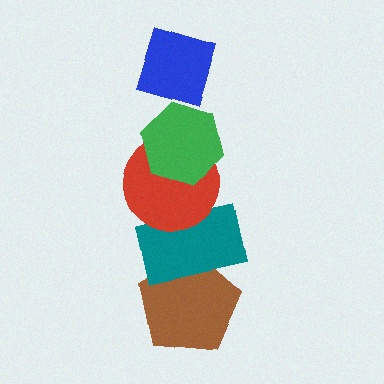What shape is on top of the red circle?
The green hexagon is on top of the red circle.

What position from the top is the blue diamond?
The blue diamond is 1st from the top.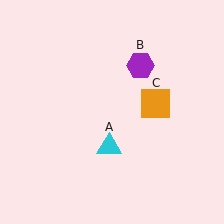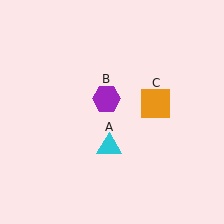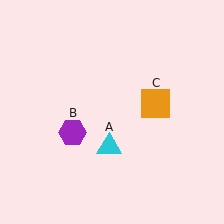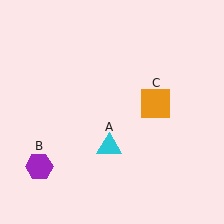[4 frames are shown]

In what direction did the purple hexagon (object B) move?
The purple hexagon (object B) moved down and to the left.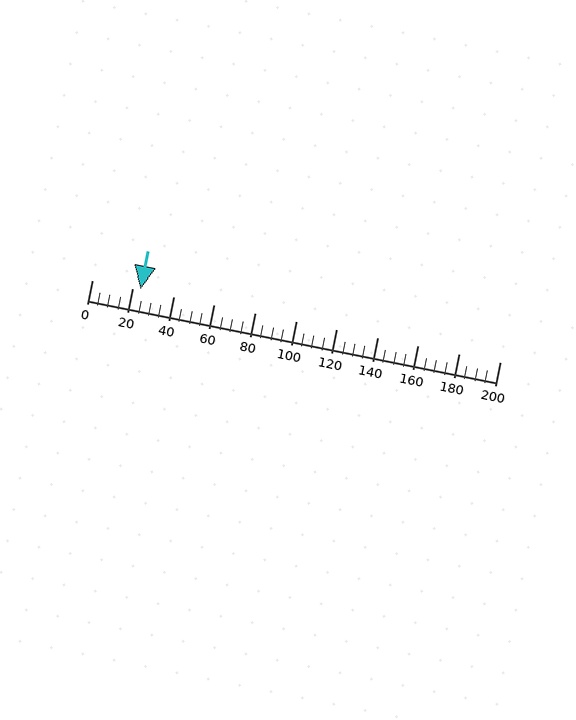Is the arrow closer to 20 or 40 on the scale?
The arrow is closer to 20.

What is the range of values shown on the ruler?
The ruler shows values from 0 to 200.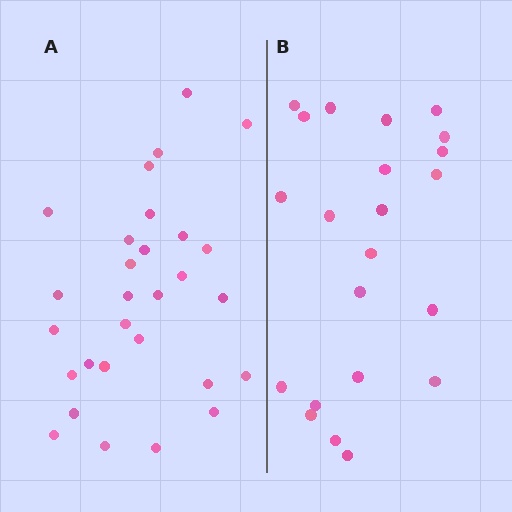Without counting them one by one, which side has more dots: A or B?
Region A (the left region) has more dots.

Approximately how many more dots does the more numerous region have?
Region A has roughly 8 or so more dots than region B.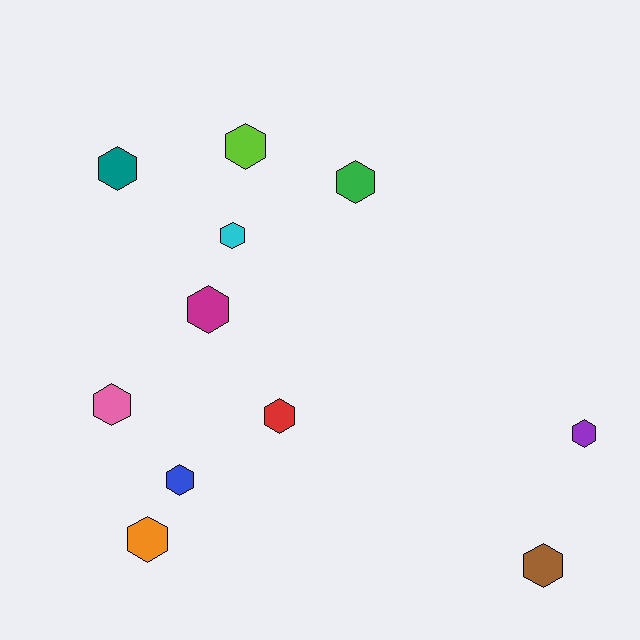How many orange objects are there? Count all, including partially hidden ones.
There is 1 orange object.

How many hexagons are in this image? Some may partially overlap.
There are 11 hexagons.